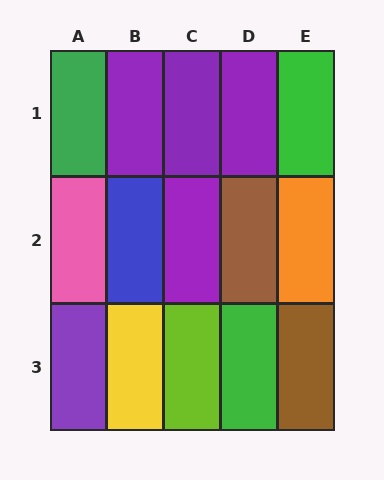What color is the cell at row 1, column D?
Purple.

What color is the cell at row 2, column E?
Orange.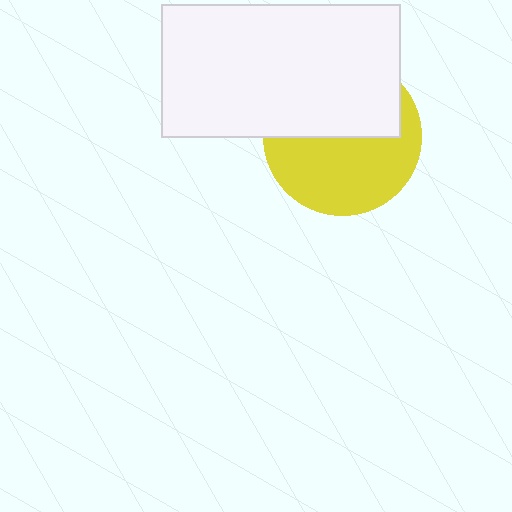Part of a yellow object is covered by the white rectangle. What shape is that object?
It is a circle.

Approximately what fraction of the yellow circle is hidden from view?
Roughly 47% of the yellow circle is hidden behind the white rectangle.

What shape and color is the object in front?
The object in front is a white rectangle.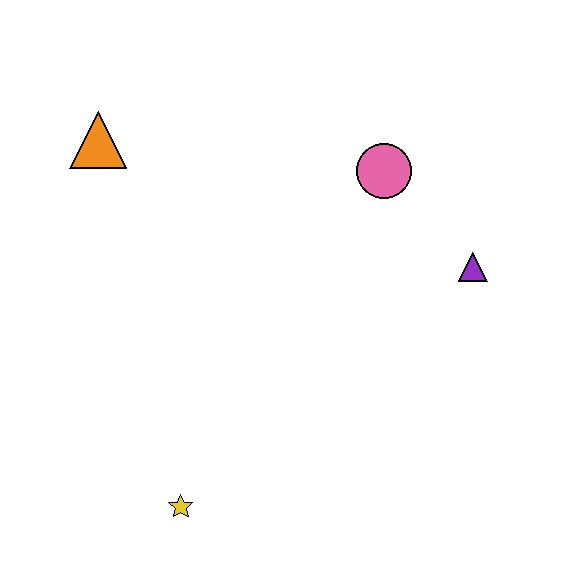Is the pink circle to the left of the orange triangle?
No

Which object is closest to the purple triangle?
The pink circle is closest to the purple triangle.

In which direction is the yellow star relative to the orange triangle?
The yellow star is below the orange triangle.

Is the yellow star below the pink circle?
Yes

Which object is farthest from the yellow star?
The pink circle is farthest from the yellow star.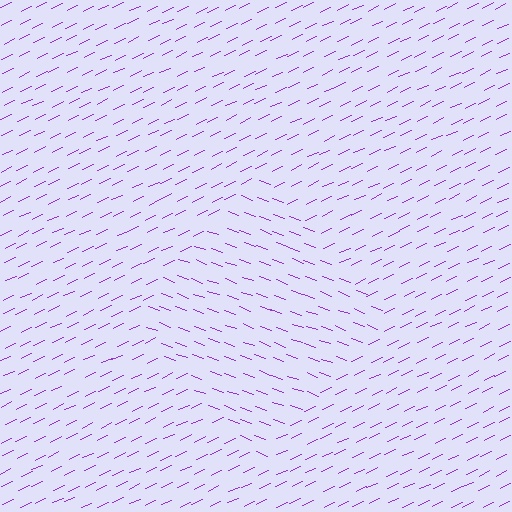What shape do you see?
I see a diamond.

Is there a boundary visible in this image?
Yes, there is a texture boundary formed by a change in line orientation.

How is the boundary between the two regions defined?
The boundary is defined purely by a change in line orientation (approximately 45 degrees difference). All lines are the same color and thickness.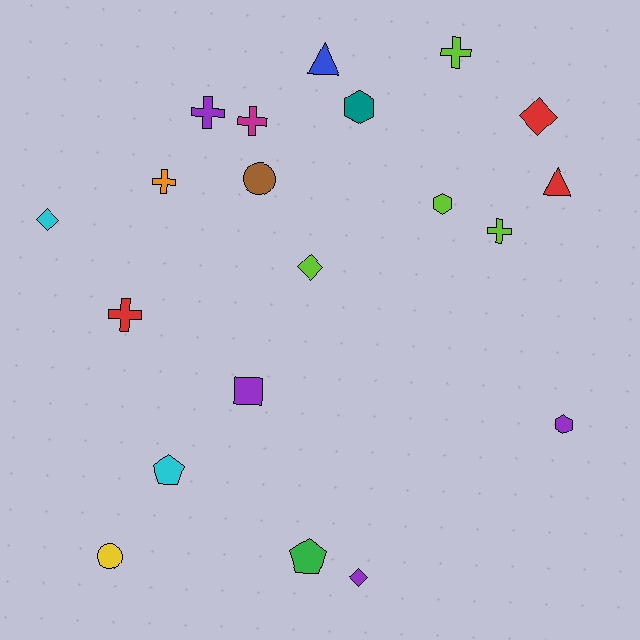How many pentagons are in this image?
There are 2 pentagons.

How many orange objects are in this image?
There is 1 orange object.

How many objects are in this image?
There are 20 objects.